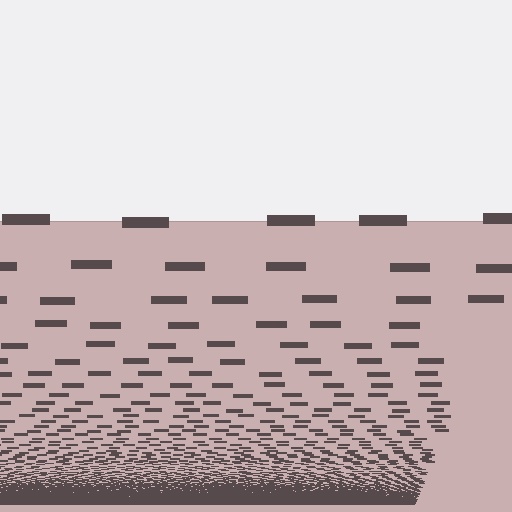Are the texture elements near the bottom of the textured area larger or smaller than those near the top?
Smaller. The gradient is inverted — elements near the bottom are smaller and denser.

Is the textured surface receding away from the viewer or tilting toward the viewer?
The surface appears to tilt toward the viewer. Texture elements get larger and sparser toward the top.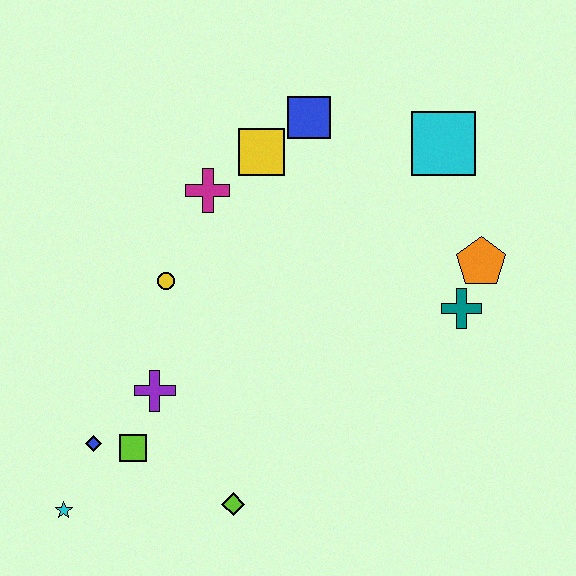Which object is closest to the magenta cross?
The yellow square is closest to the magenta cross.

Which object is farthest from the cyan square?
The cyan star is farthest from the cyan square.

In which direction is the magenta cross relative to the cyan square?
The magenta cross is to the left of the cyan square.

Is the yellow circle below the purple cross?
No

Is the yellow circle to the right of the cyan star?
Yes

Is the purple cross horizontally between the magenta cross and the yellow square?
No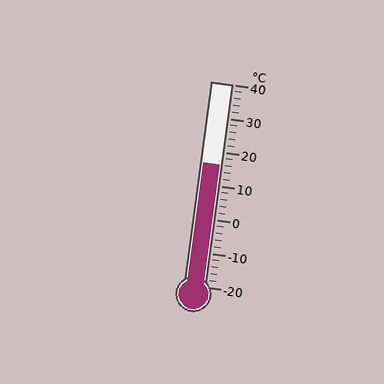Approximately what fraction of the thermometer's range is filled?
The thermometer is filled to approximately 60% of its range.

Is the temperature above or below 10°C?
The temperature is above 10°C.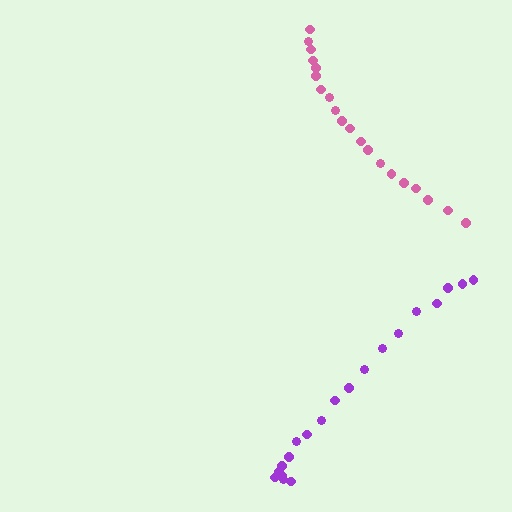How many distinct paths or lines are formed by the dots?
There are 2 distinct paths.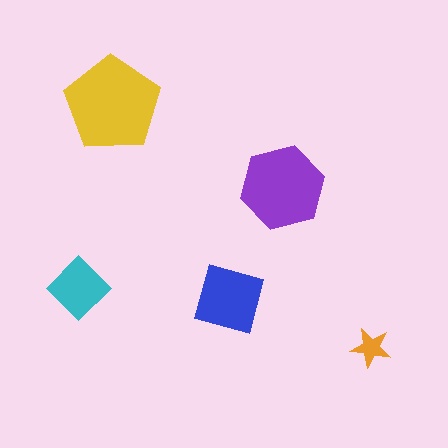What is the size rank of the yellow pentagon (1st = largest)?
1st.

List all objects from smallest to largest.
The orange star, the cyan diamond, the blue square, the purple hexagon, the yellow pentagon.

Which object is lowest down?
The orange star is bottommost.